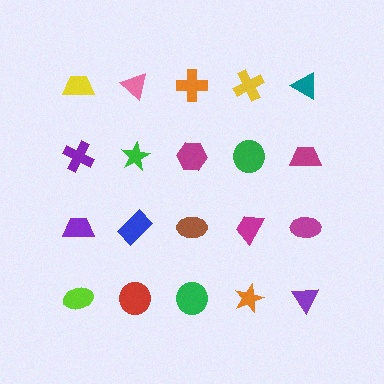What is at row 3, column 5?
A magenta ellipse.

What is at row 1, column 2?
A pink triangle.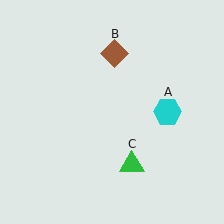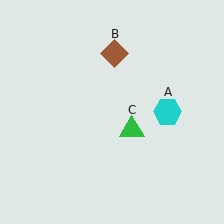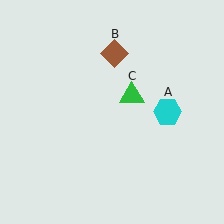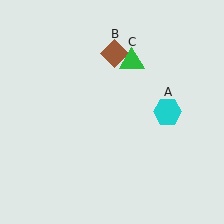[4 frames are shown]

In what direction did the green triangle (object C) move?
The green triangle (object C) moved up.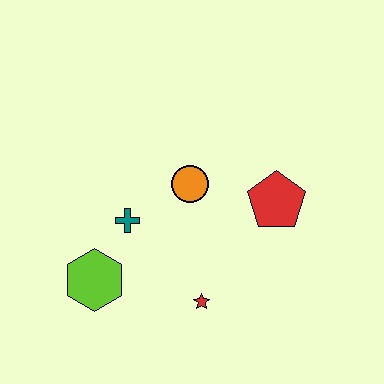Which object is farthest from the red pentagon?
The lime hexagon is farthest from the red pentagon.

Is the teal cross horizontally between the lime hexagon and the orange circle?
Yes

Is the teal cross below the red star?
No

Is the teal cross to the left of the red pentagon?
Yes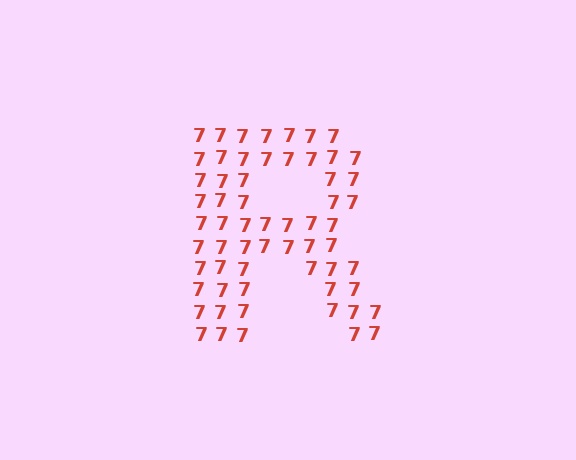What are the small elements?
The small elements are digit 7's.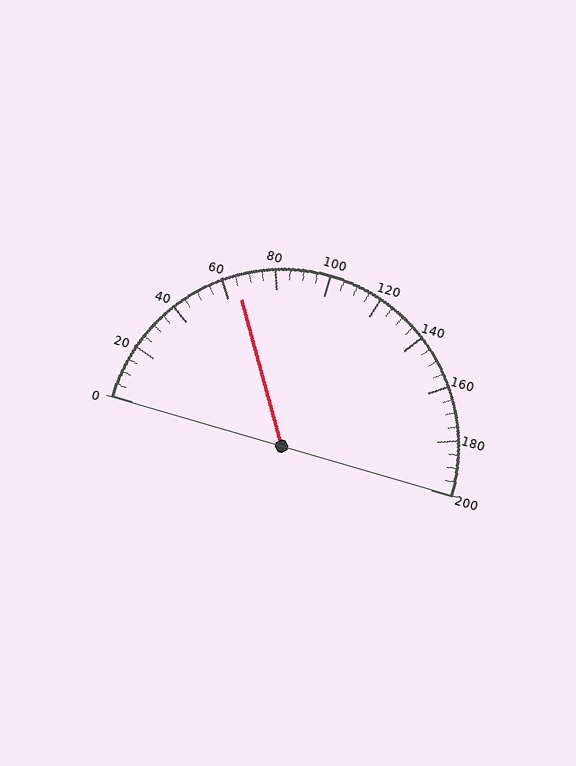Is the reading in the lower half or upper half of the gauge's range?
The reading is in the lower half of the range (0 to 200).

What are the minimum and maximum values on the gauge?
The gauge ranges from 0 to 200.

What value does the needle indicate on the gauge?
The needle indicates approximately 65.